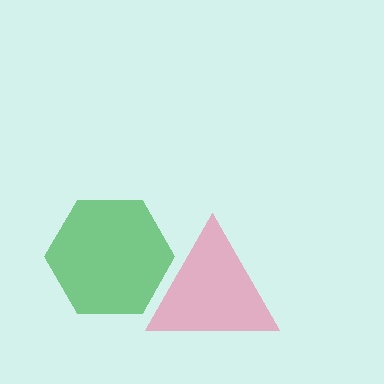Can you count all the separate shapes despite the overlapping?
Yes, there are 2 separate shapes.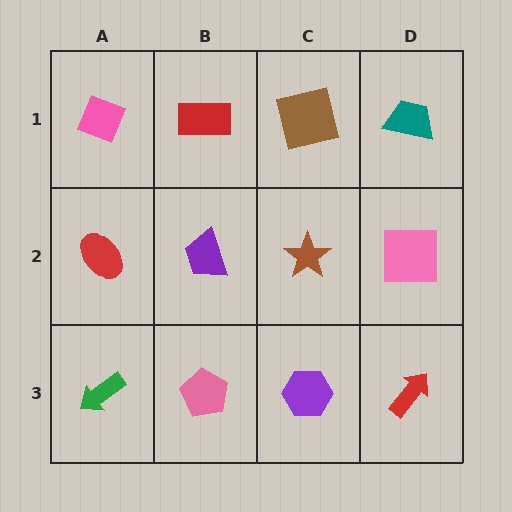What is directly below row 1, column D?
A pink square.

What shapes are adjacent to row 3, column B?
A purple trapezoid (row 2, column B), a green arrow (row 3, column A), a purple hexagon (row 3, column C).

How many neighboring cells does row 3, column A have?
2.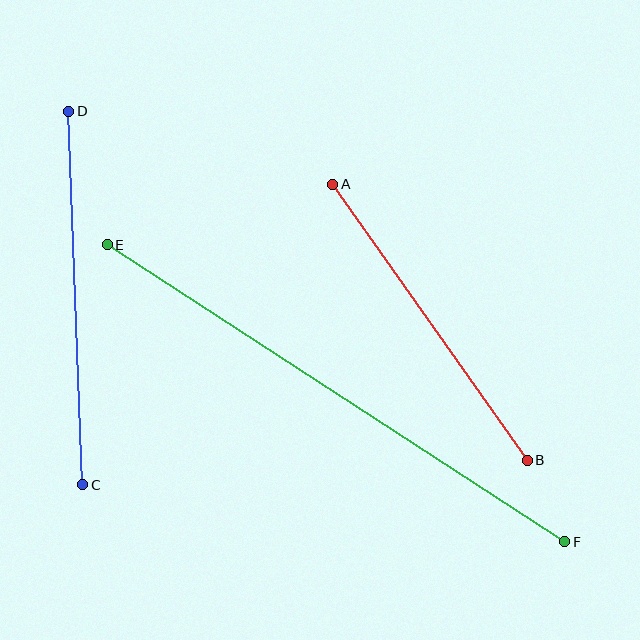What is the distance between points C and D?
The distance is approximately 374 pixels.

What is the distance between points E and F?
The distance is approximately 546 pixels.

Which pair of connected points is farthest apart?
Points E and F are farthest apart.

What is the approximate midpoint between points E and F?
The midpoint is at approximately (336, 393) pixels.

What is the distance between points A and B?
The distance is approximately 337 pixels.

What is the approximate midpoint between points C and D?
The midpoint is at approximately (76, 298) pixels.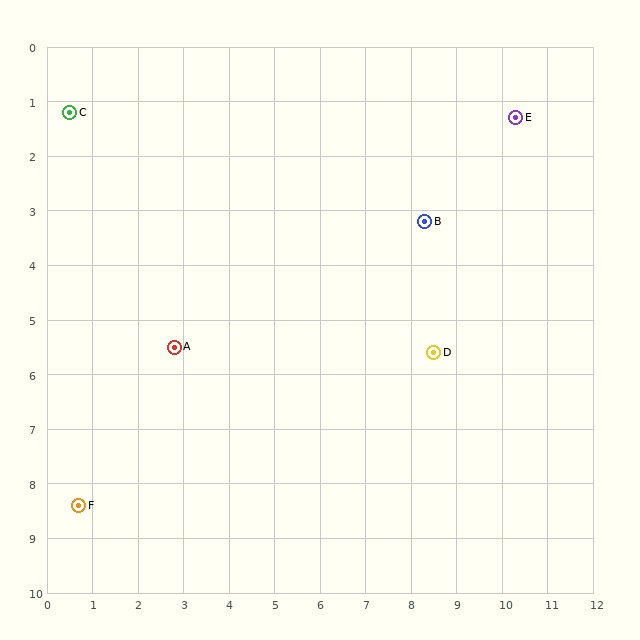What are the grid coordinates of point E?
Point E is at approximately (10.3, 1.3).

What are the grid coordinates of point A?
Point A is at approximately (2.8, 5.5).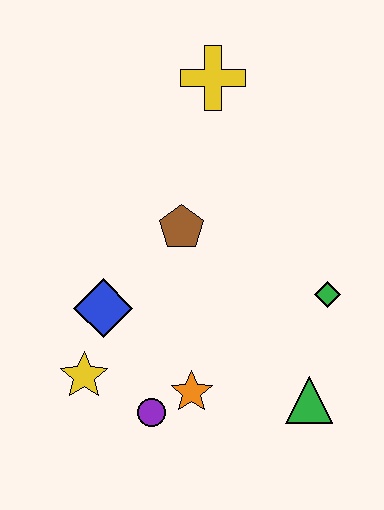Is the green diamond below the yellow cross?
Yes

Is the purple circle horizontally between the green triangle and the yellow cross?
No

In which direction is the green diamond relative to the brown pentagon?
The green diamond is to the right of the brown pentagon.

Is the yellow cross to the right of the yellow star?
Yes